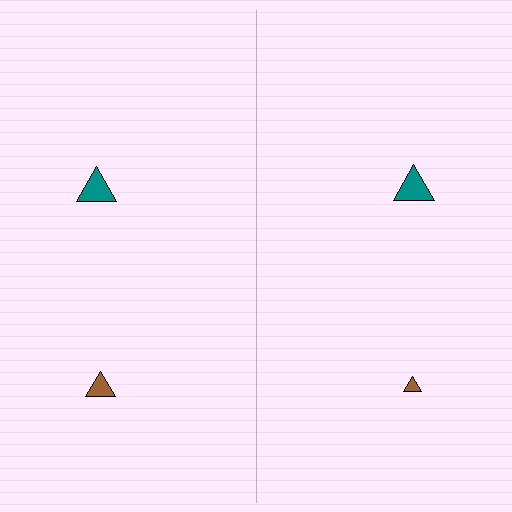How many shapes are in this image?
There are 4 shapes in this image.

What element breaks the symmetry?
The brown triangle on the right side has a different size than its mirror counterpart.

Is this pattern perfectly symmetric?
No, the pattern is not perfectly symmetric. The brown triangle on the right side has a different size than its mirror counterpart.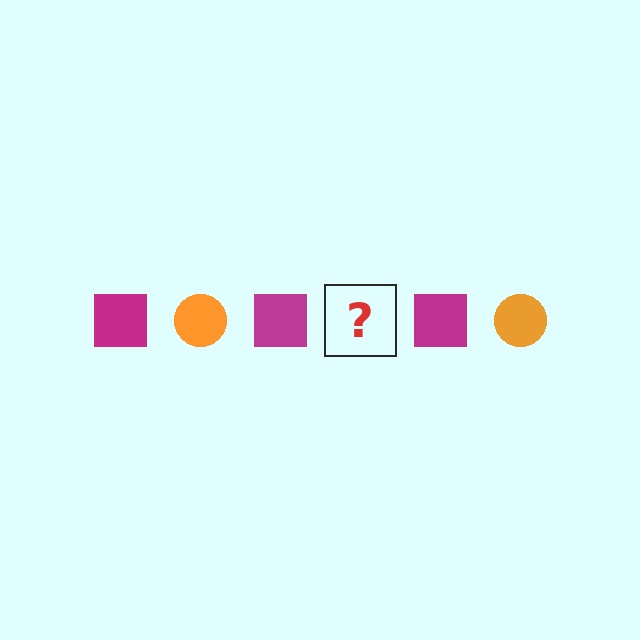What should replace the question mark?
The question mark should be replaced with an orange circle.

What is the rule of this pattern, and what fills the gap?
The rule is that the pattern alternates between magenta square and orange circle. The gap should be filled with an orange circle.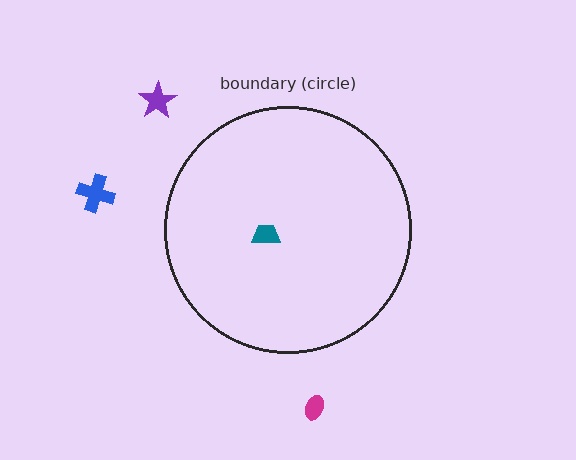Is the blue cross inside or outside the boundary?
Outside.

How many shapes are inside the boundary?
1 inside, 3 outside.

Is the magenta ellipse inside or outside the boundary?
Outside.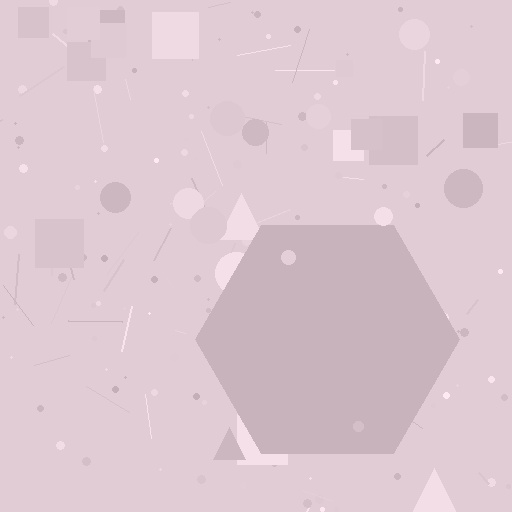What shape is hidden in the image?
A hexagon is hidden in the image.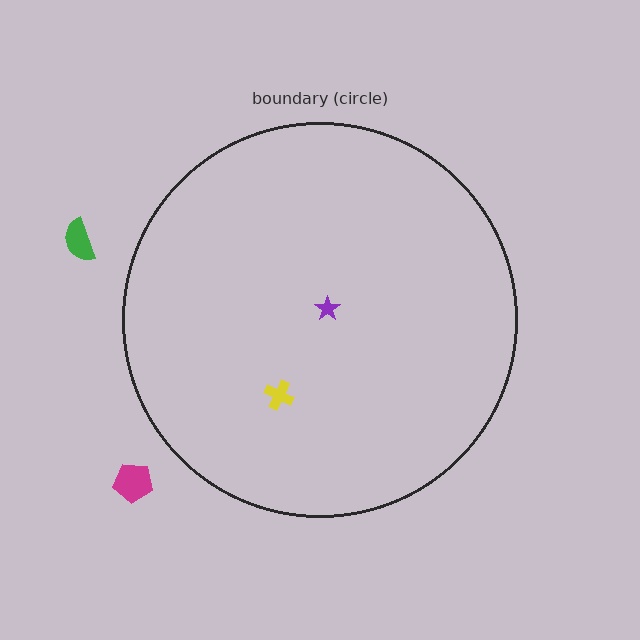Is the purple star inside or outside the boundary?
Inside.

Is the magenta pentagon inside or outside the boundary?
Outside.